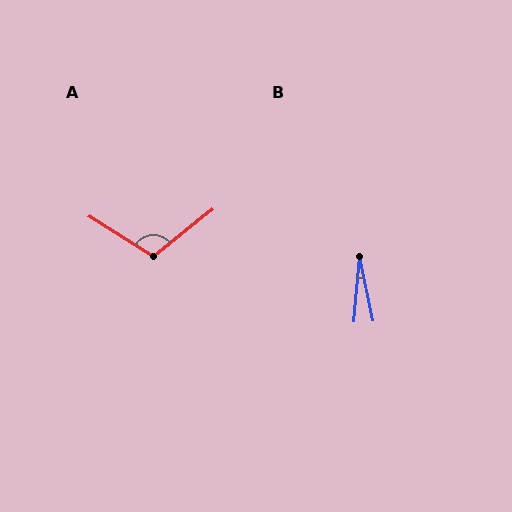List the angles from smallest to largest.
B (17°), A (109°).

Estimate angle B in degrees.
Approximately 17 degrees.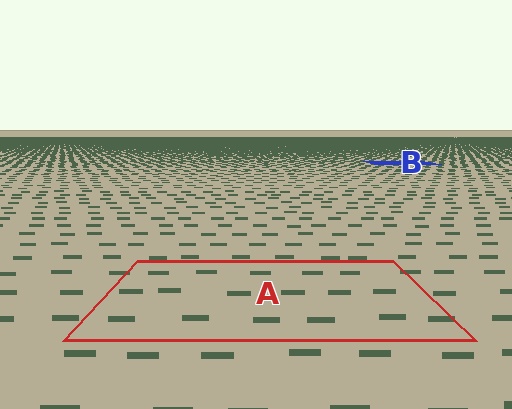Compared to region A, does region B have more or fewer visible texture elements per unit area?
Region B has more texture elements per unit area — they are packed more densely because it is farther away.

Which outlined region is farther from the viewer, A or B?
Region B is farther from the viewer — the texture elements inside it appear smaller and more densely packed.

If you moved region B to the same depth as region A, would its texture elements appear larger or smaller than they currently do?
They would appear larger. At a closer depth, the same texture elements are projected at a bigger on-screen size.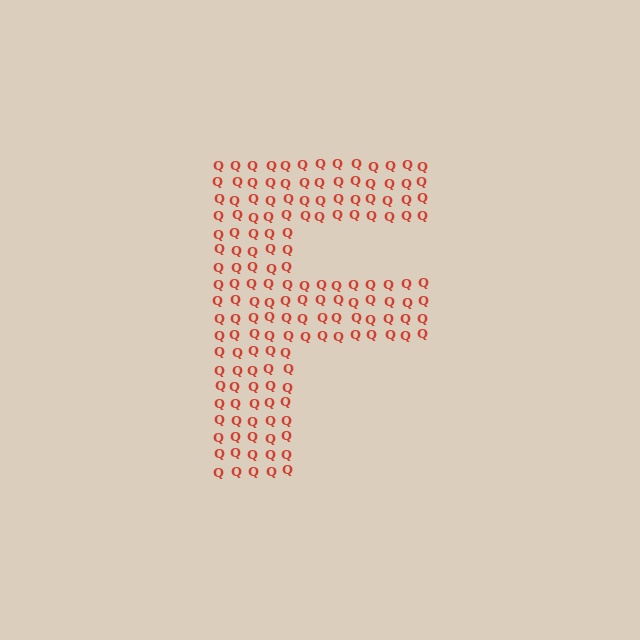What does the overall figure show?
The overall figure shows the letter F.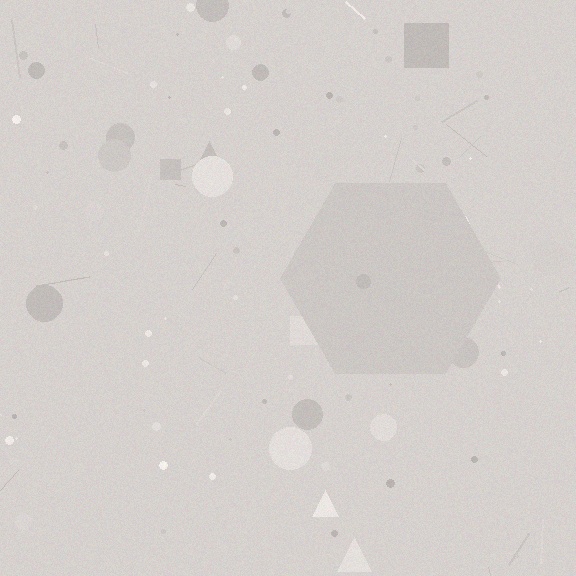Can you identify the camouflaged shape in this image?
The camouflaged shape is a hexagon.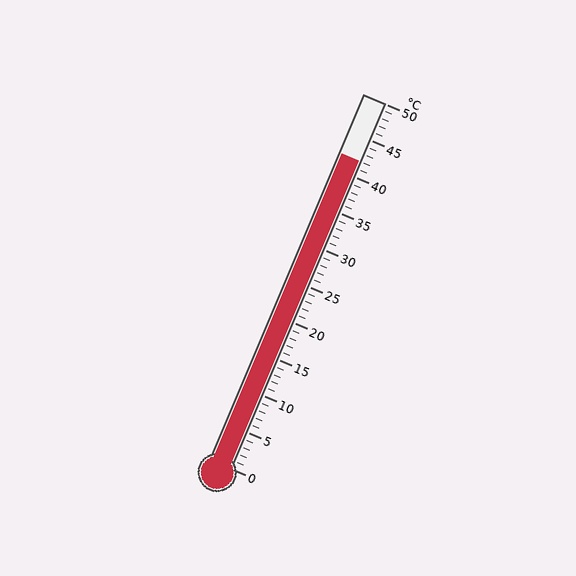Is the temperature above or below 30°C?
The temperature is above 30°C.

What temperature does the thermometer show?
The thermometer shows approximately 42°C.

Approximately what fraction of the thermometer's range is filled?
The thermometer is filled to approximately 85% of its range.